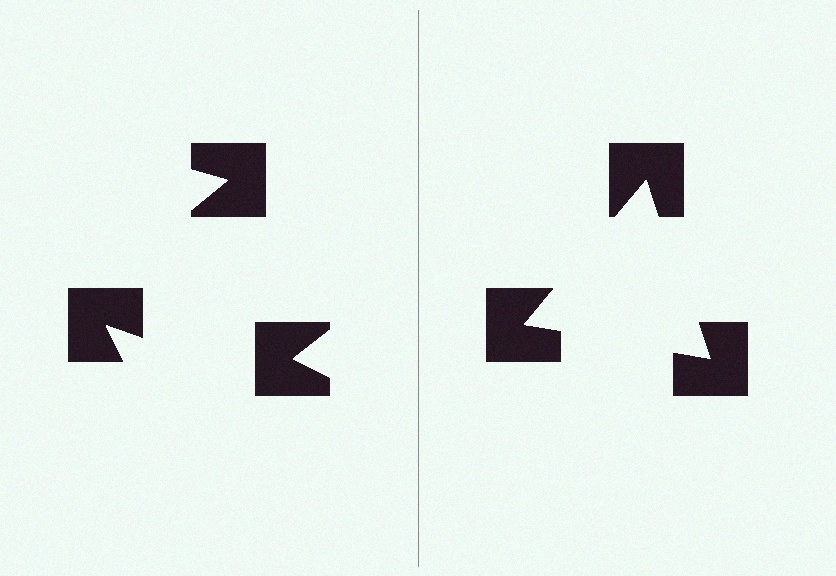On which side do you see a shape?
An illusory triangle appears on the right side. On the left side the wedge cuts are rotated, so no coherent shape forms.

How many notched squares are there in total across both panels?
6 — 3 on each side.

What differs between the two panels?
The notched squares are positioned identically on both sides; only the wedge orientations differ. On the right they align to a triangle; on the left they are misaligned.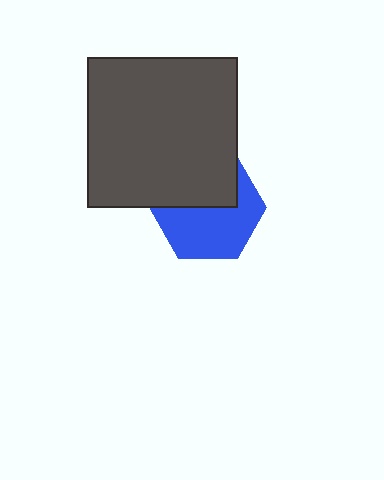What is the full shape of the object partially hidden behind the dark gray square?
The partially hidden object is a blue hexagon.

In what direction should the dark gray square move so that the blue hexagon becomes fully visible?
The dark gray square should move up. That is the shortest direction to clear the overlap and leave the blue hexagon fully visible.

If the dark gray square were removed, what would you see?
You would see the complete blue hexagon.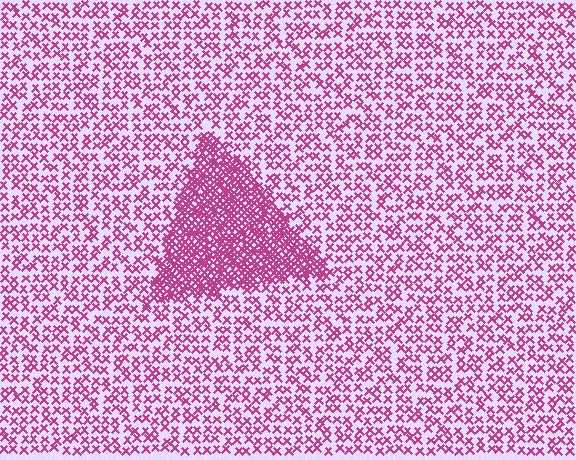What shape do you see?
I see a triangle.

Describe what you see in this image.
The image contains small magenta elements arranged at two different densities. A triangle-shaped region is visible where the elements are more densely packed than the surrounding area.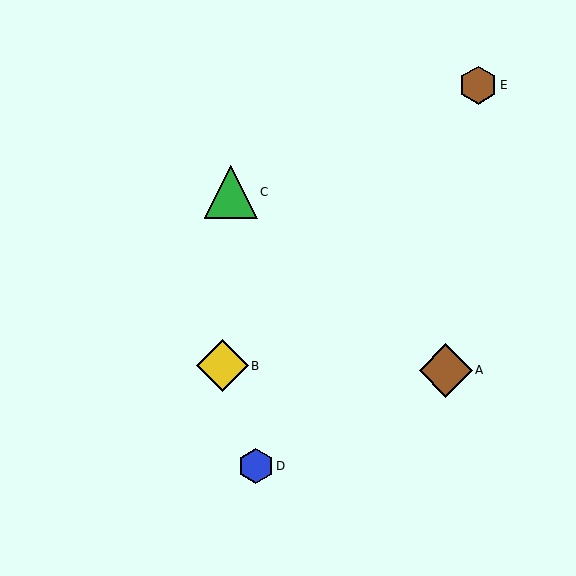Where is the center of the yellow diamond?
The center of the yellow diamond is at (222, 366).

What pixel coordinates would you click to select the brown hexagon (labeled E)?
Click at (478, 85) to select the brown hexagon E.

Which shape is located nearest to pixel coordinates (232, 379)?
The yellow diamond (labeled B) at (222, 366) is nearest to that location.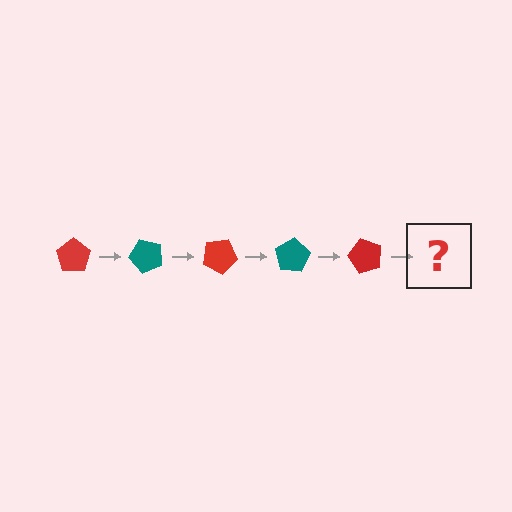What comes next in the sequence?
The next element should be a teal pentagon, rotated 250 degrees from the start.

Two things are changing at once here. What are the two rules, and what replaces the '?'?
The two rules are that it rotates 50 degrees each step and the color cycles through red and teal. The '?' should be a teal pentagon, rotated 250 degrees from the start.